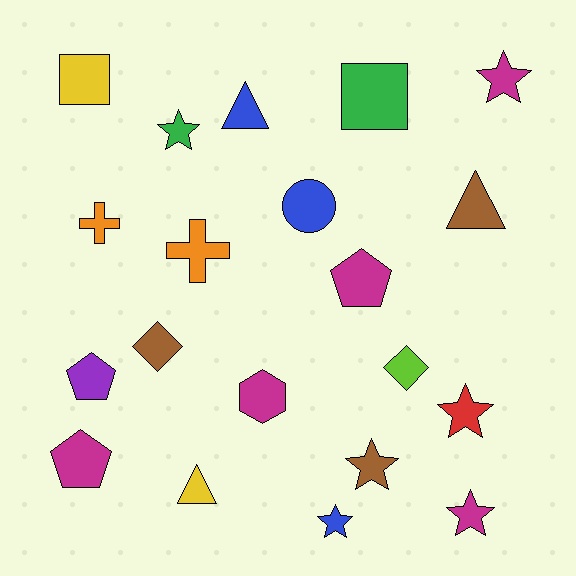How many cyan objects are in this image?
There are no cyan objects.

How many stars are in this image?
There are 6 stars.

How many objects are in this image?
There are 20 objects.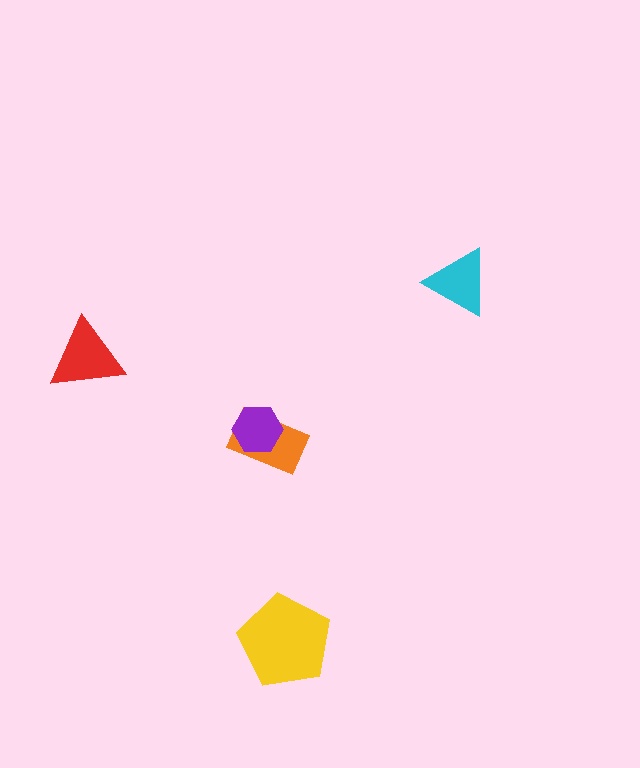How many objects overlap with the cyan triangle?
0 objects overlap with the cyan triangle.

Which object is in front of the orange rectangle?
The purple hexagon is in front of the orange rectangle.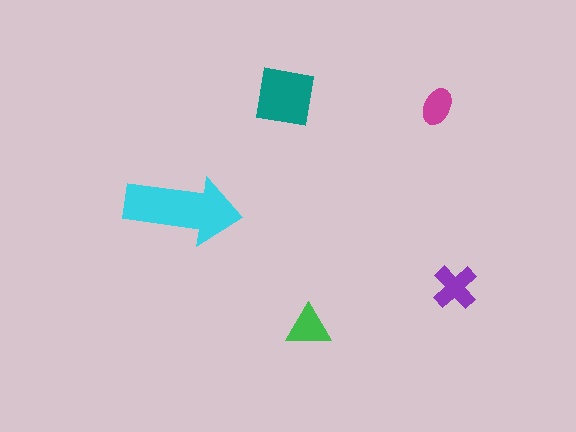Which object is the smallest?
The magenta ellipse.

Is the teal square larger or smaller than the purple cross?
Larger.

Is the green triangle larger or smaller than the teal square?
Smaller.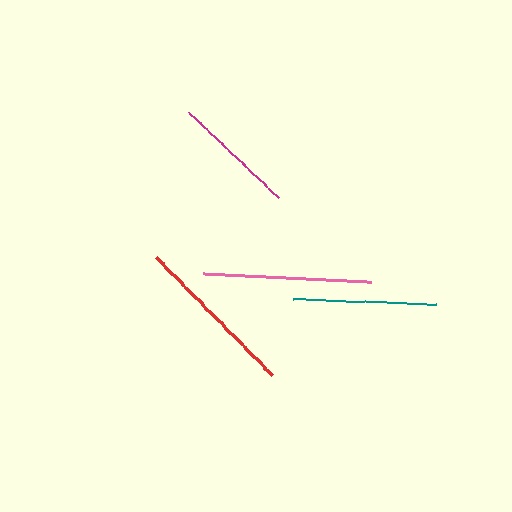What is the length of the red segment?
The red segment is approximately 165 pixels long.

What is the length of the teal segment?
The teal segment is approximately 143 pixels long.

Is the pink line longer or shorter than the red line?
The pink line is longer than the red line.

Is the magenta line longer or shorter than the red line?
The red line is longer than the magenta line.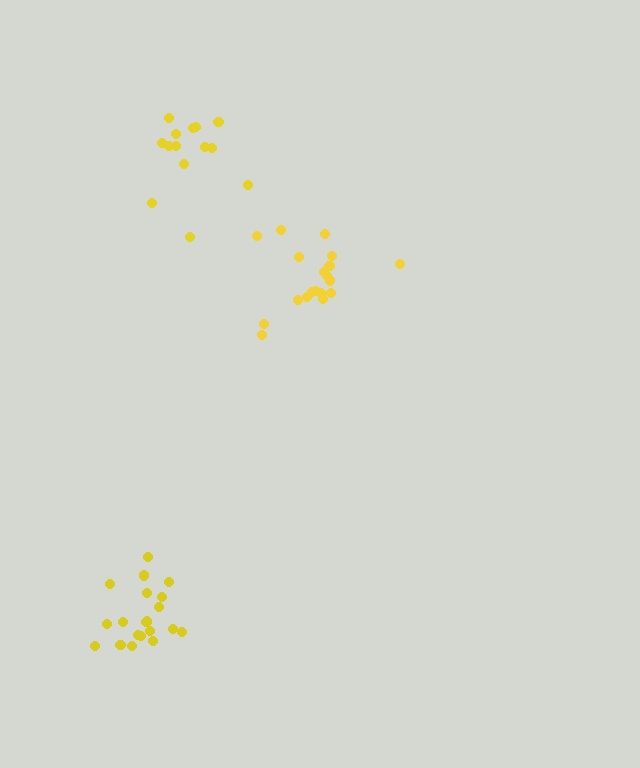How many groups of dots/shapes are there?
There are 3 groups.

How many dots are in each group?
Group 1: 14 dots, Group 2: 20 dots, Group 3: 19 dots (53 total).